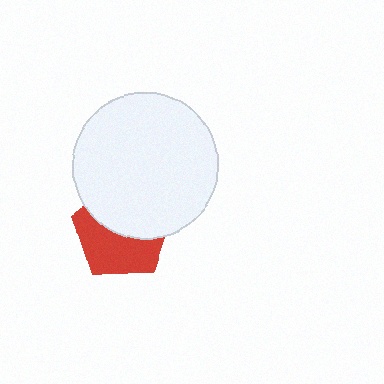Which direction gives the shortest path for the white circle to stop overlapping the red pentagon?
Moving up gives the shortest separation.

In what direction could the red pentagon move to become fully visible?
The red pentagon could move down. That would shift it out from behind the white circle entirely.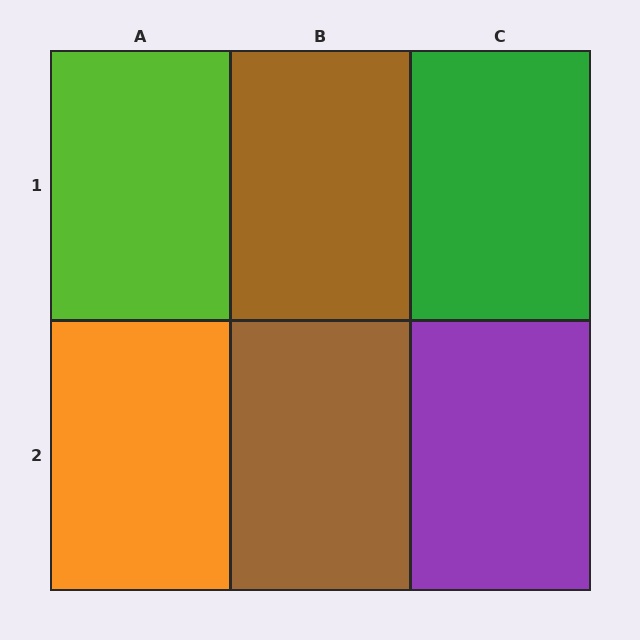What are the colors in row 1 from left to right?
Lime, brown, green.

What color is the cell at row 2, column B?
Brown.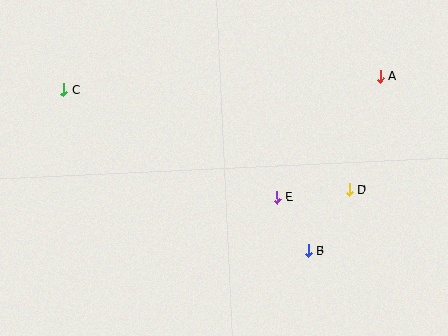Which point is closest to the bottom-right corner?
Point B is closest to the bottom-right corner.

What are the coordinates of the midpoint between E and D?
The midpoint between E and D is at (313, 194).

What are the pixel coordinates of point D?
Point D is at (349, 190).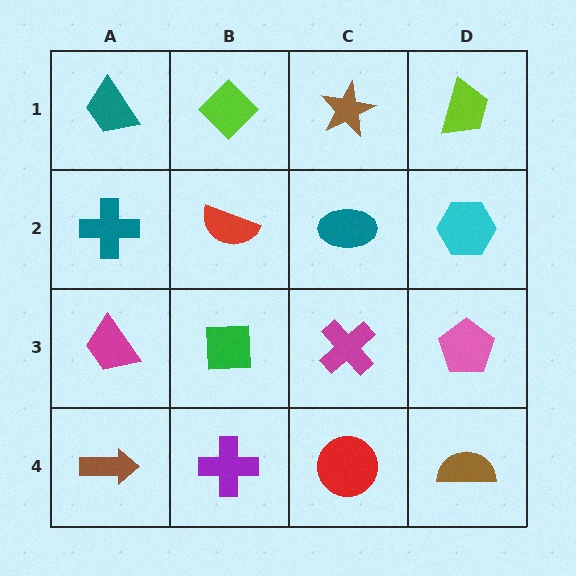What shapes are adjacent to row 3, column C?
A teal ellipse (row 2, column C), a red circle (row 4, column C), a green square (row 3, column B), a pink pentagon (row 3, column D).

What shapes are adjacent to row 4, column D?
A pink pentagon (row 3, column D), a red circle (row 4, column C).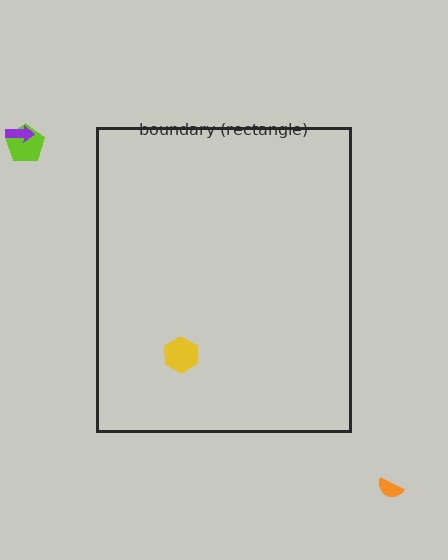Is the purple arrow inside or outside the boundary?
Outside.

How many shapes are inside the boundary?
1 inside, 3 outside.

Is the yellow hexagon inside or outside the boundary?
Inside.